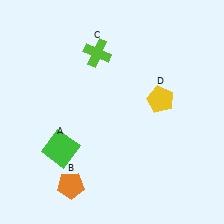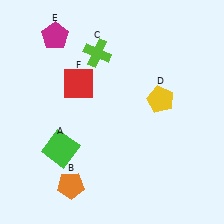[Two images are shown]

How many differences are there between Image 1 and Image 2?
There are 2 differences between the two images.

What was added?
A magenta pentagon (E), a red square (F) were added in Image 2.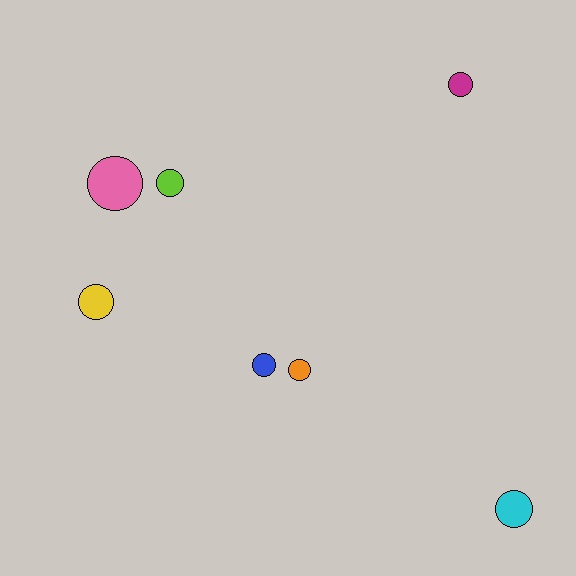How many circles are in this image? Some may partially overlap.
There are 7 circles.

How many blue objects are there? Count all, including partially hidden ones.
There is 1 blue object.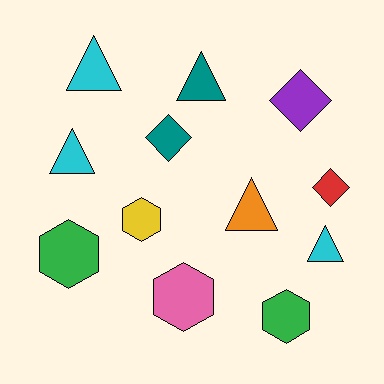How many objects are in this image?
There are 12 objects.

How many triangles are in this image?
There are 5 triangles.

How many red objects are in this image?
There is 1 red object.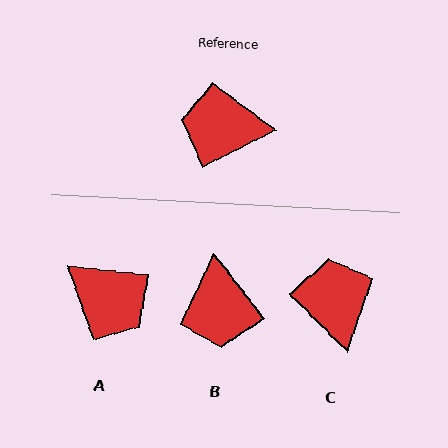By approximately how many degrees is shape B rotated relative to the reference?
Approximately 101 degrees counter-clockwise.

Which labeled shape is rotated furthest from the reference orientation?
A, about 146 degrees away.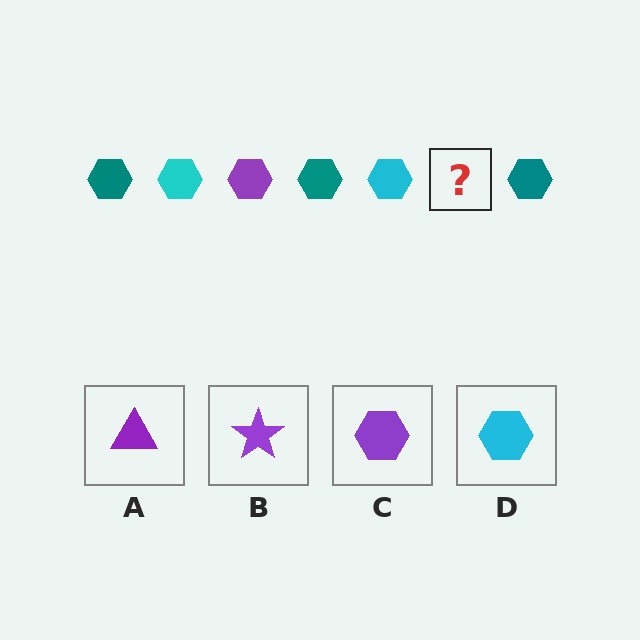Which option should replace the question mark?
Option C.